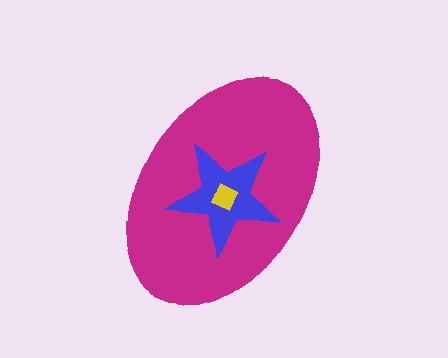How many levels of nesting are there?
3.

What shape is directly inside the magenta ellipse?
The blue star.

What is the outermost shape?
The magenta ellipse.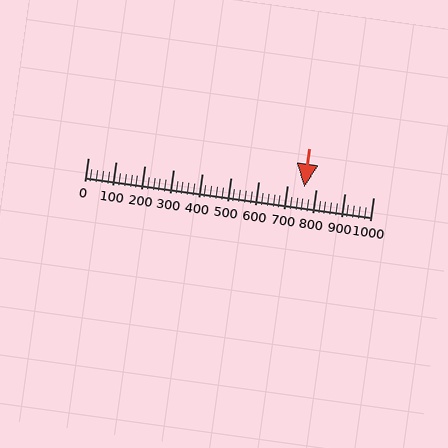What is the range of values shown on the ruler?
The ruler shows values from 0 to 1000.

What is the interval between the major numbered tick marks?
The major tick marks are spaced 100 units apart.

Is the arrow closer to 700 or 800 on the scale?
The arrow is closer to 800.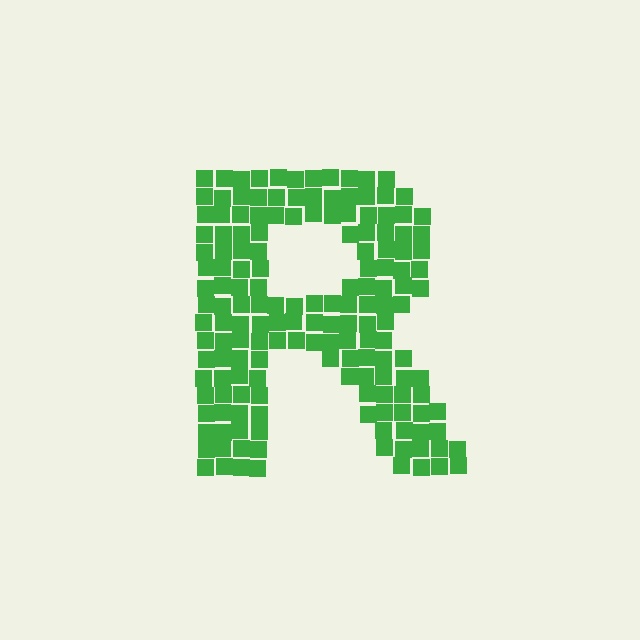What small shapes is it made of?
It is made of small squares.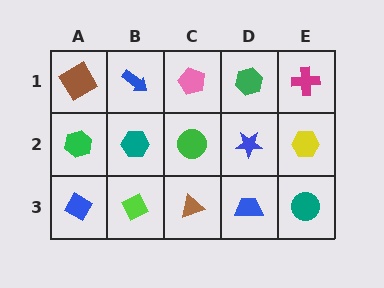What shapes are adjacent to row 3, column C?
A green circle (row 2, column C), a lime diamond (row 3, column B), a blue trapezoid (row 3, column D).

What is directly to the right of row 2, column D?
A yellow hexagon.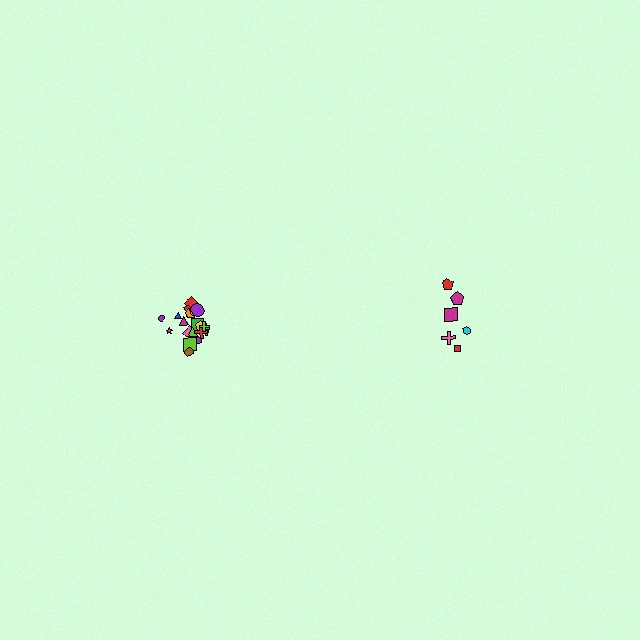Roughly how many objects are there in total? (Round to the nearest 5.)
Roughly 30 objects in total.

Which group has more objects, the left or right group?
The left group.